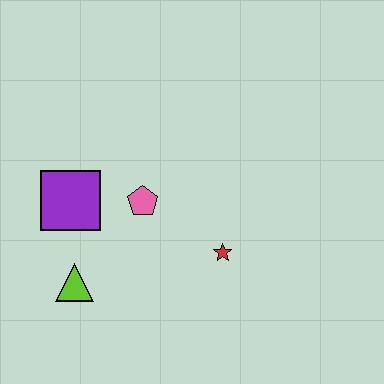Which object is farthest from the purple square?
The red star is farthest from the purple square.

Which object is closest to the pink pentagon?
The purple square is closest to the pink pentagon.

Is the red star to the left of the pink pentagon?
No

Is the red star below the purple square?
Yes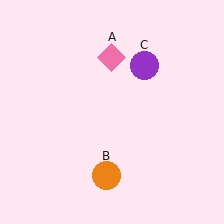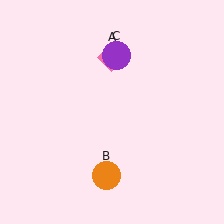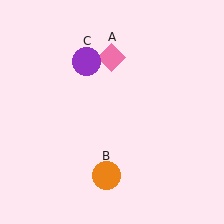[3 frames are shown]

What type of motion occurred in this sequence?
The purple circle (object C) rotated counterclockwise around the center of the scene.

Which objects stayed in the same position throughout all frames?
Pink diamond (object A) and orange circle (object B) remained stationary.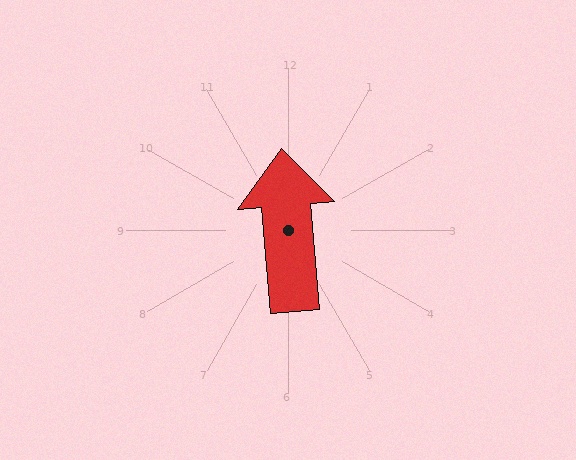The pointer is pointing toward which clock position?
Roughly 12 o'clock.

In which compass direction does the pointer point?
North.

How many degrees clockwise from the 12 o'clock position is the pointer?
Approximately 355 degrees.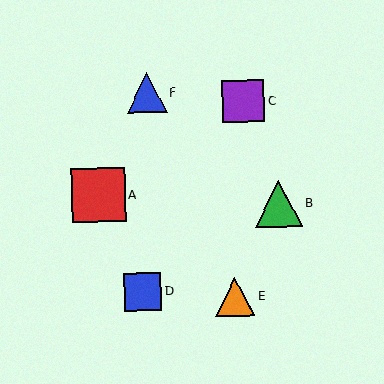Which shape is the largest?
The red square (labeled A) is the largest.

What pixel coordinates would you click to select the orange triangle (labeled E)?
Click at (235, 297) to select the orange triangle E.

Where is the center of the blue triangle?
The center of the blue triangle is at (146, 93).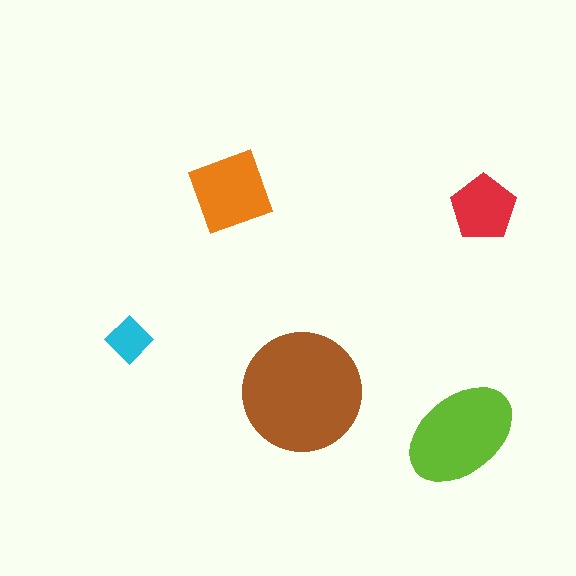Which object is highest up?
The orange square is topmost.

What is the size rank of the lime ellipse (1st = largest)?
2nd.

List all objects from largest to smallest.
The brown circle, the lime ellipse, the orange square, the red pentagon, the cyan diamond.